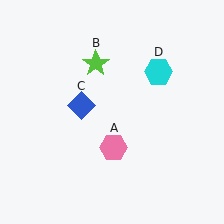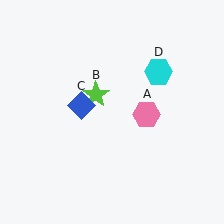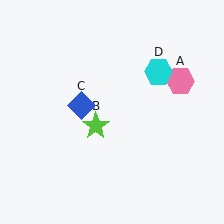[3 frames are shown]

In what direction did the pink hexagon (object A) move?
The pink hexagon (object A) moved up and to the right.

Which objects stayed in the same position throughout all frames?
Blue diamond (object C) and cyan hexagon (object D) remained stationary.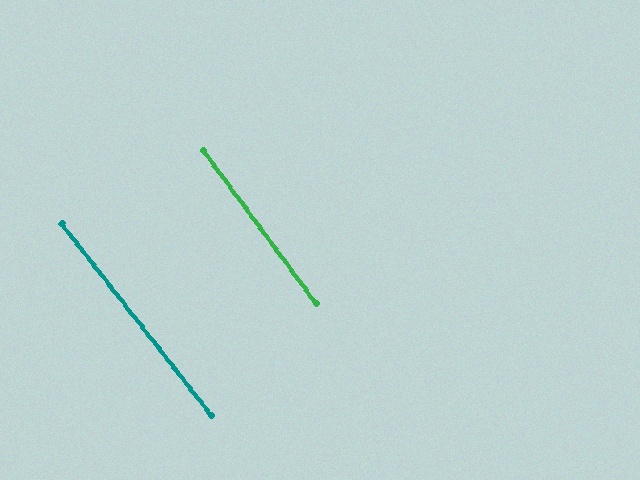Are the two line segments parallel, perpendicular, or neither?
Parallel — their directions differ by only 2.0°.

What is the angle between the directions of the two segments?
Approximately 2 degrees.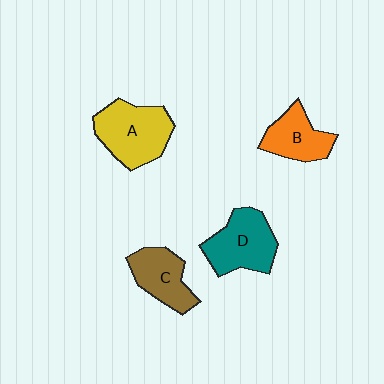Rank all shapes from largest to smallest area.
From largest to smallest: A (yellow), D (teal), C (brown), B (orange).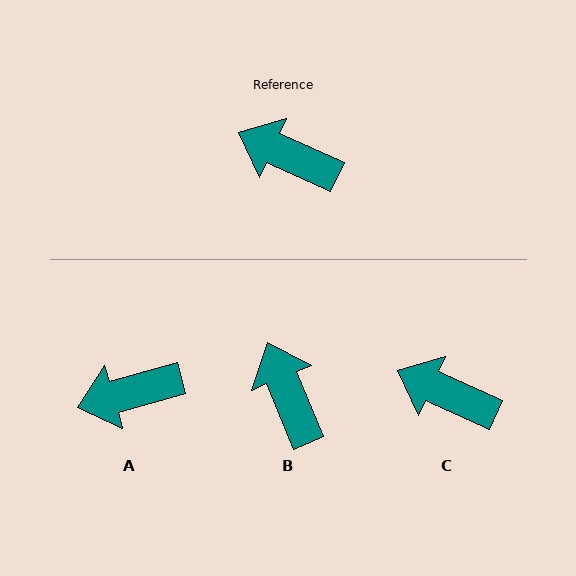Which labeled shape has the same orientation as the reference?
C.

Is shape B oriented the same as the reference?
No, it is off by about 43 degrees.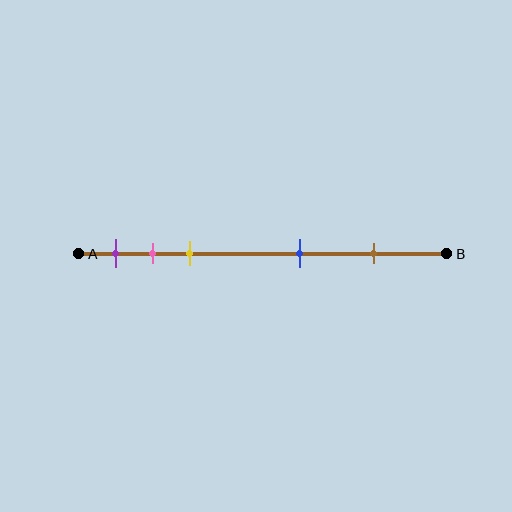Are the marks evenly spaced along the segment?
No, the marks are not evenly spaced.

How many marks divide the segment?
There are 5 marks dividing the segment.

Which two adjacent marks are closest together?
The pink and yellow marks are the closest adjacent pair.